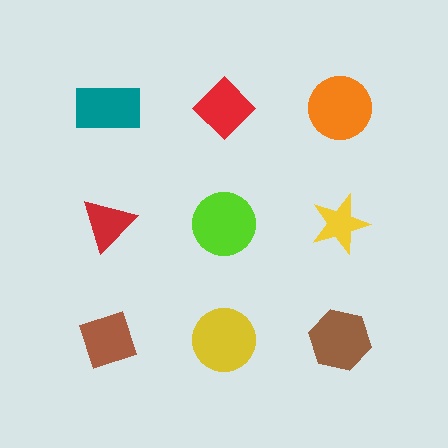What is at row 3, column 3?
A brown hexagon.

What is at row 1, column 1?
A teal rectangle.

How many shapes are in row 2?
3 shapes.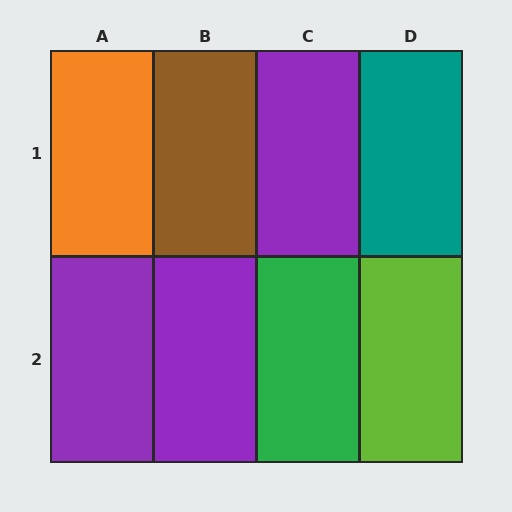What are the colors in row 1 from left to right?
Orange, brown, purple, teal.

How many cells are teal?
1 cell is teal.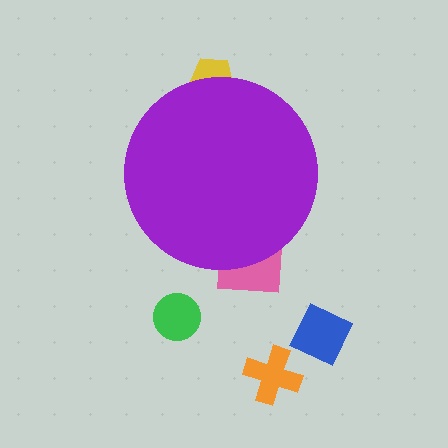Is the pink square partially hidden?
Yes, the pink square is partially hidden behind the purple circle.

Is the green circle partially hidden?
No, the green circle is fully visible.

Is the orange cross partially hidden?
No, the orange cross is fully visible.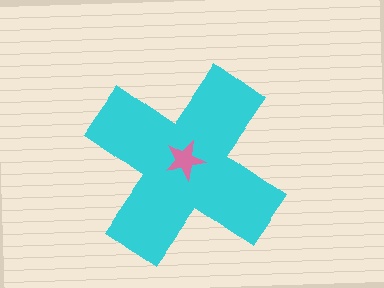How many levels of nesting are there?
2.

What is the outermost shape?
The cyan cross.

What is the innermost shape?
The pink star.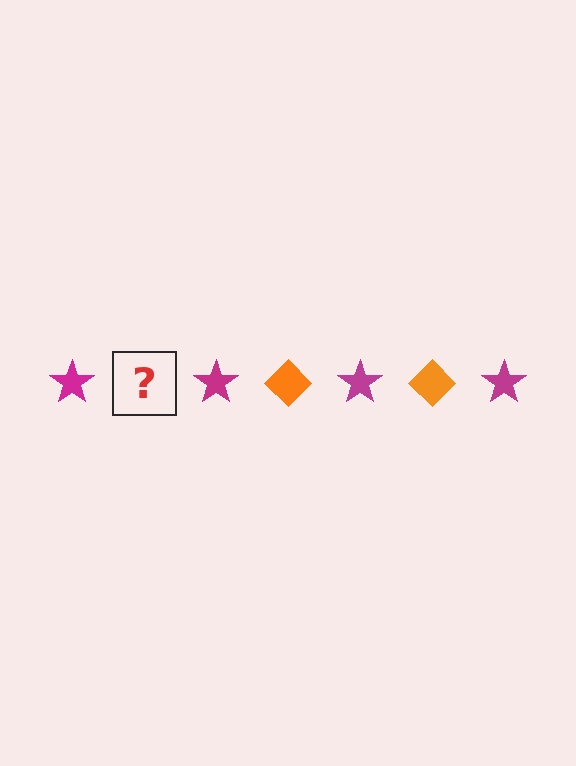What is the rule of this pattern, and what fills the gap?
The rule is that the pattern alternates between magenta star and orange diamond. The gap should be filled with an orange diamond.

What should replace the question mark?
The question mark should be replaced with an orange diamond.